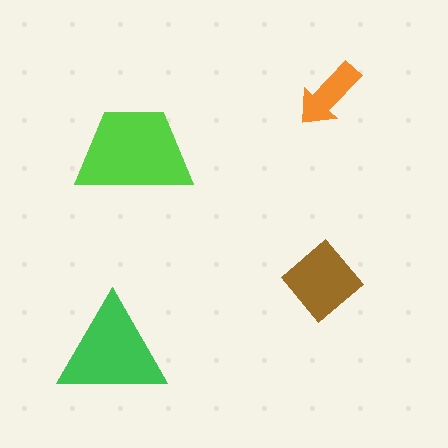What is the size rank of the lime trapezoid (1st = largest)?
1st.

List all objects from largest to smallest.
The lime trapezoid, the green triangle, the brown diamond, the orange arrow.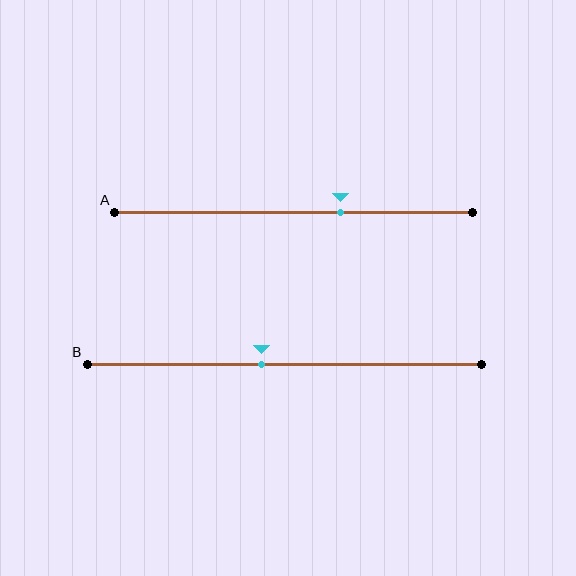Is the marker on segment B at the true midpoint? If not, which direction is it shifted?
No, the marker on segment B is shifted to the left by about 6% of the segment length.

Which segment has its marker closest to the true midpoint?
Segment B has its marker closest to the true midpoint.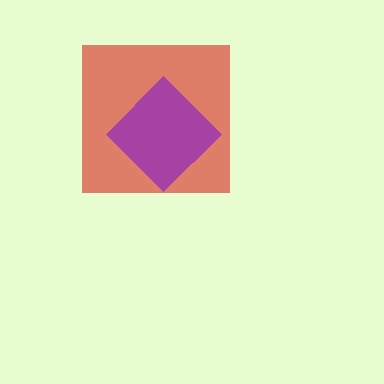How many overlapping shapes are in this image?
There are 2 overlapping shapes in the image.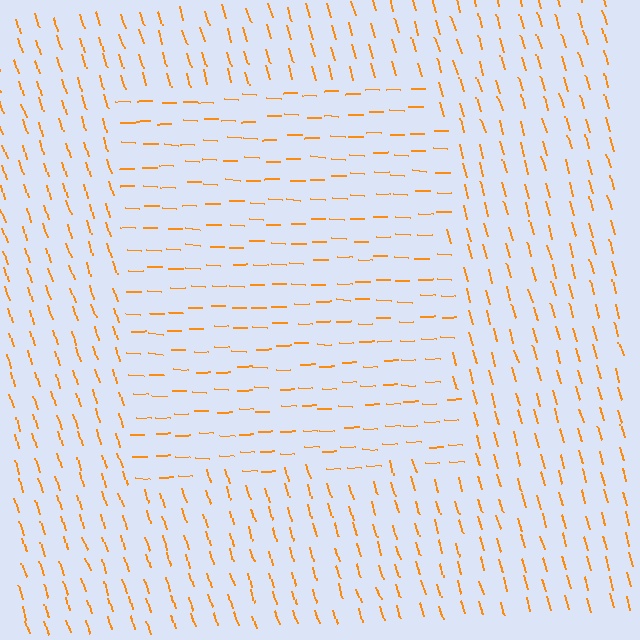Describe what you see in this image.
The image is filled with small orange line segments. A rectangle region in the image has lines oriented differently from the surrounding lines, creating a visible texture boundary.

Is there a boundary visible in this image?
Yes, there is a texture boundary formed by a change in line orientation.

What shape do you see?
I see a rectangle.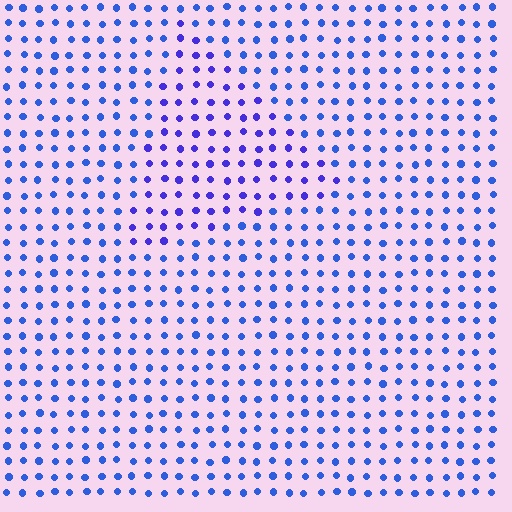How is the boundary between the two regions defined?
The boundary is defined purely by a slight shift in hue (about 24 degrees). Spacing, size, and orientation are identical on both sides.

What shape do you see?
I see a triangle.